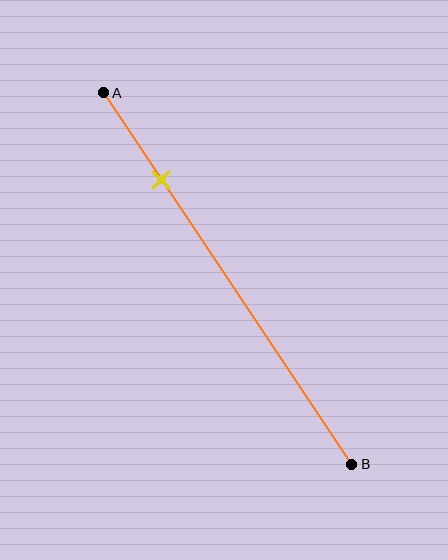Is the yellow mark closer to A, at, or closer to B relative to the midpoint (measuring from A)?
The yellow mark is closer to point A than the midpoint of segment AB.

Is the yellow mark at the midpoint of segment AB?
No, the mark is at about 25% from A, not at the 50% midpoint.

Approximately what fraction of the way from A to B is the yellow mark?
The yellow mark is approximately 25% of the way from A to B.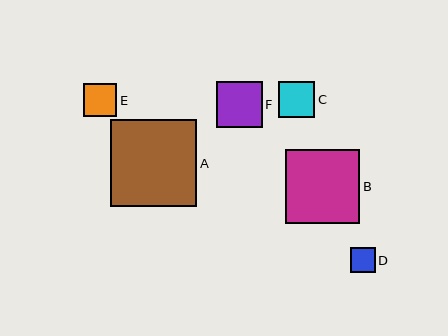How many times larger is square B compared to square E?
Square B is approximately 2.2 times the size of square E.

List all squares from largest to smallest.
From largest to smallest: A, B, F, C, E, D.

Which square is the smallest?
Square D is the smallest with a size of approximately 25 pixels.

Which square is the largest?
Square A is the largest with a size of approximately 86 pixels.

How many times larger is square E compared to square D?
Square E is approximately 1.3 times the size of square D.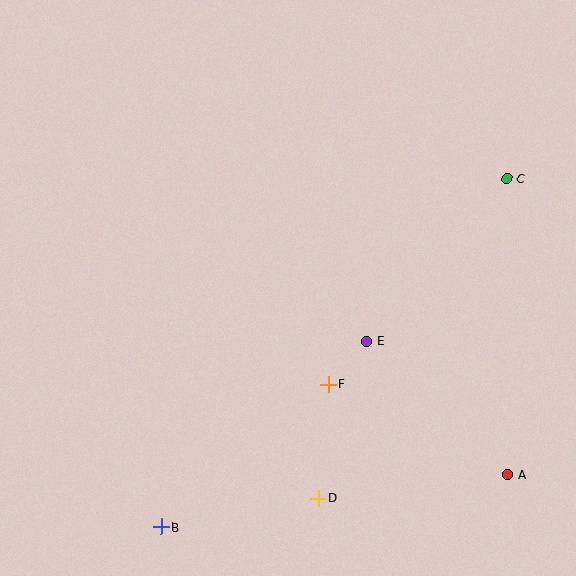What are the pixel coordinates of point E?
Point E is at (366, 341).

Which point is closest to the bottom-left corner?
Point B is closest to the bottom-left corner.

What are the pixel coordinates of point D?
Point D is at (319, 498).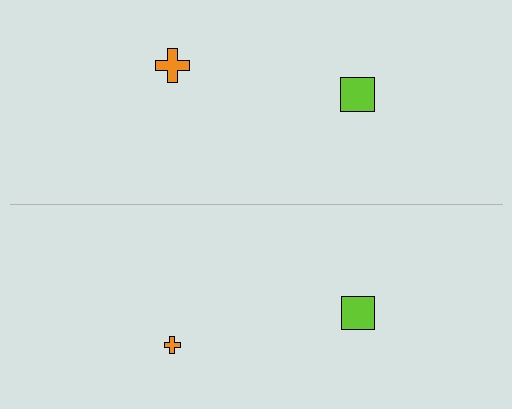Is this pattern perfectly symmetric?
No, the pattern is not perfectly symmetric. The orange cross on the bottom side has a different size than its mirror counterpart.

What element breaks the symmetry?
The orange cross on the bottom side has a different size than its mirror counterpart.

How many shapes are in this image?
There are 4 shapes in this image.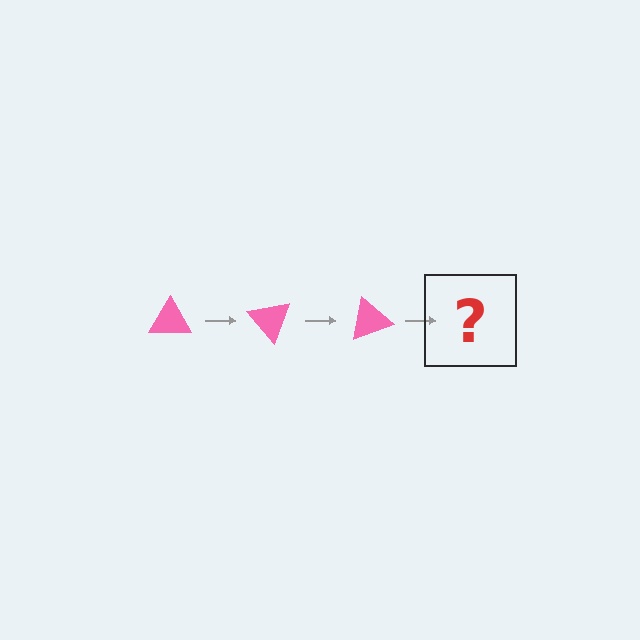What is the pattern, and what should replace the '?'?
The pattern is that the triangle rotates 50 degrees each step. The '?' should be a pink triangle rotated 150 degrees.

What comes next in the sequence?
The next element should be a pink triangle rotated 150 degrees.